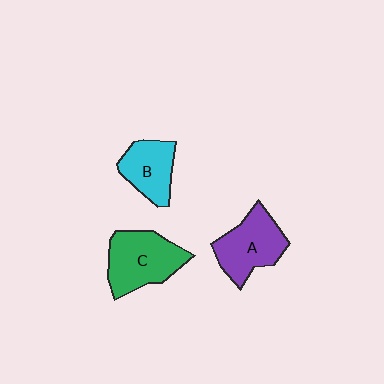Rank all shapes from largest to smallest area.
From largest to smallest: C (green), A (purple), B (cyan).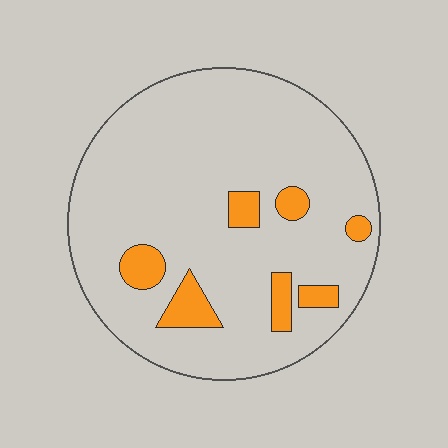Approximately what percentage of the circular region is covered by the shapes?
Approximately 10%.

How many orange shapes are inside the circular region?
7.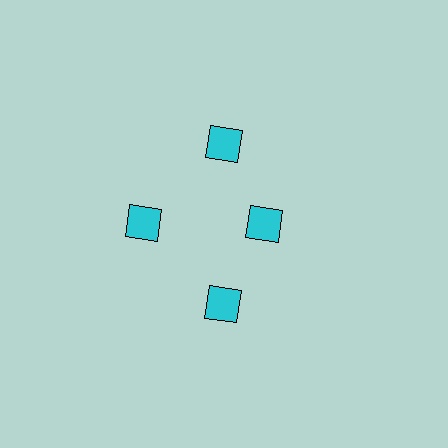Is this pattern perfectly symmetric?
No. The 4 cyan diamonds are arranged in a ring, but one element near the 3 o'clock position is pulled inward toward the center, breaking the 4-fold rotational symmetry.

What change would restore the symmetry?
The symmetry would be restored by moving it outward, back onto the ring so that all 4 diamonds sit at equal angles and equal distance from the center.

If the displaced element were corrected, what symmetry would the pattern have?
It would have 4-fold rotational symmetry — the pattern would map onto itself every 90 degrees.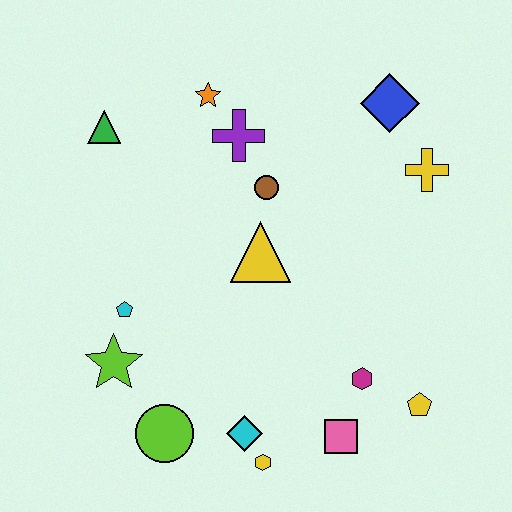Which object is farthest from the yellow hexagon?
The blue diamond is farthest from the yellow hexagon.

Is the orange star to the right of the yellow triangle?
No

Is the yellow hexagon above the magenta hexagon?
No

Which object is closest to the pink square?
The magenta hexagon is closest to the pink square.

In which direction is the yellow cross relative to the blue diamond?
The yellow cross is below the blue diamond.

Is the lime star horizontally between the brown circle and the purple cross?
No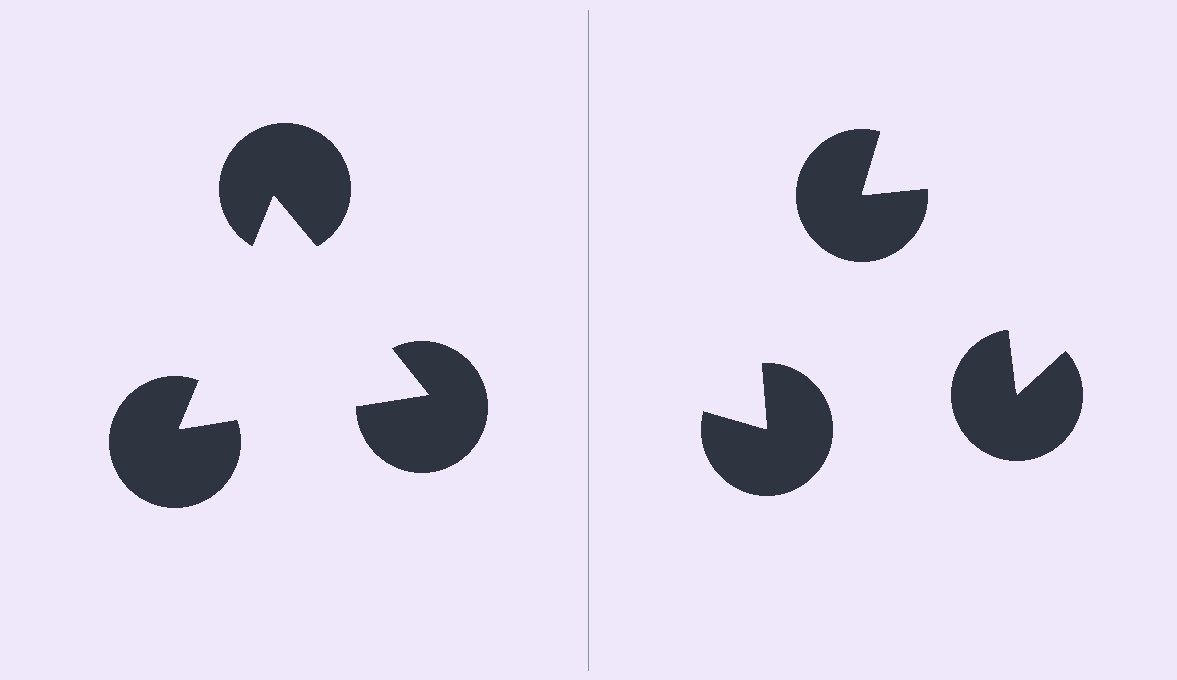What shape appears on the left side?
An illusory triangle.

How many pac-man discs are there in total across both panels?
6 — 3 on each side.